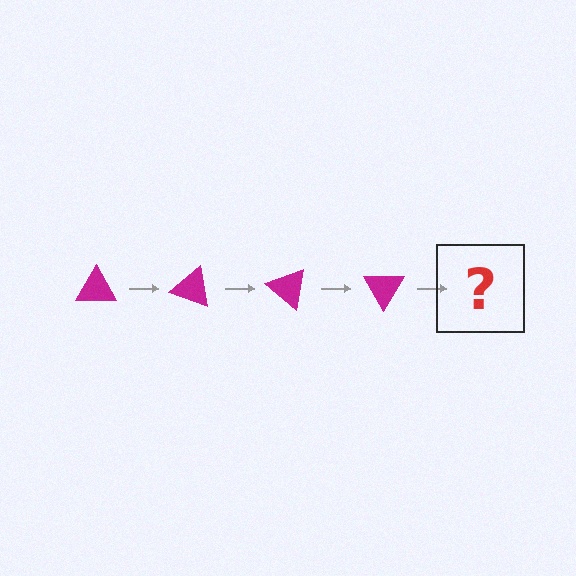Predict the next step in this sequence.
The next step is a magenta triangle rotated 80 degrees.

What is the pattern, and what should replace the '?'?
The pattern is that the triangle rotates 20 degrees each step. The '?' should be a magenta triangle rotated 80 degrees.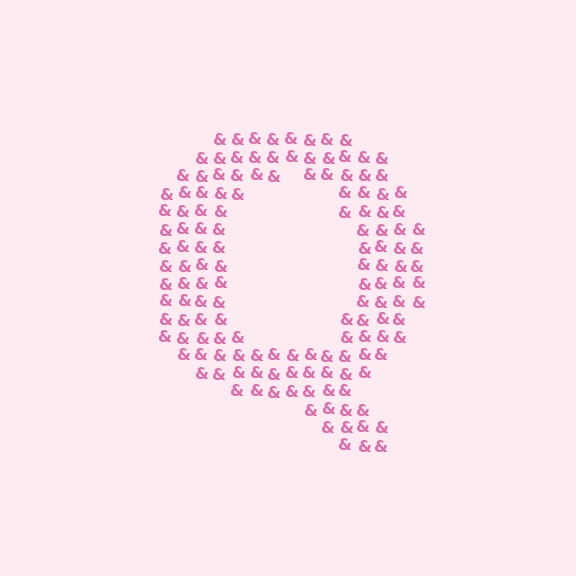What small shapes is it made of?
It is made of small ampersands.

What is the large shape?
The large shape is the letter Q.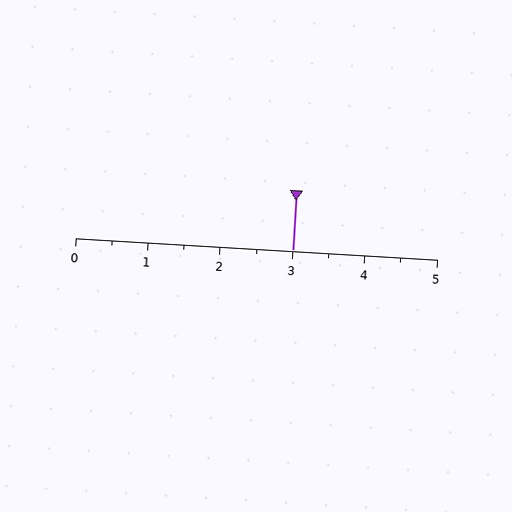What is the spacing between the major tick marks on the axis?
The major ticks are spaced 1 apart.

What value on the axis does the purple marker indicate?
The marker indicates approximately 3.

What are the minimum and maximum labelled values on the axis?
The axis runs from 0 to 5.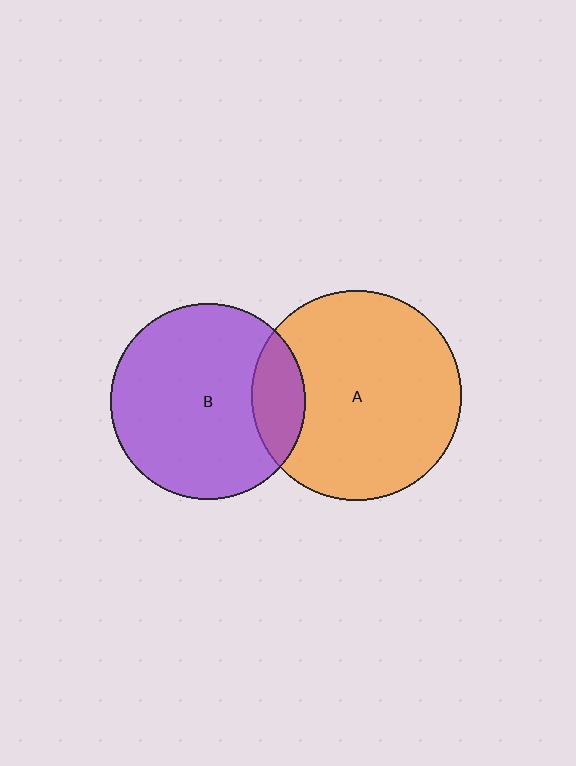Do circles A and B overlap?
Yes.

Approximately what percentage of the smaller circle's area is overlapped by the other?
Approximately 15%.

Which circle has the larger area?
Circle A (orange).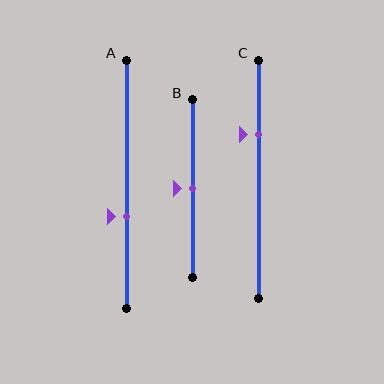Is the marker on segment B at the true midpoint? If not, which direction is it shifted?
Yes, the marker on segment B is at the true midpoint.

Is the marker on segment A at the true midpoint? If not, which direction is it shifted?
No, the marker on segment A is shifted downward by about 13% of the segment length.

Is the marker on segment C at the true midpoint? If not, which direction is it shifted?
No, the marker on segment C is shifted upward by about 19% of the segment length.